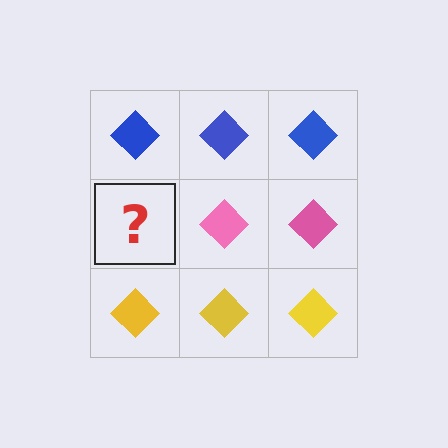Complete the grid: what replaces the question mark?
The question mark should be replaced with a pink diamond.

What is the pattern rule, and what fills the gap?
The rule is that each row has a consistent color. The gap should be filled with a pink diamond.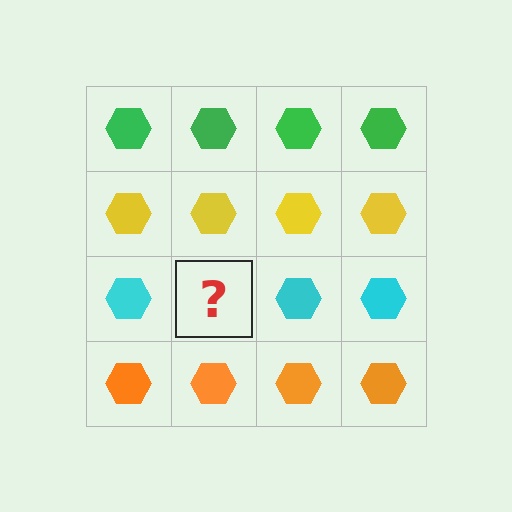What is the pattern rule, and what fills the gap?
The rule is that each row has a consistent color. The gap should be filled with a cyan hexagon.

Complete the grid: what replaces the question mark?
The question mark should be replaced with a cyan hexagon.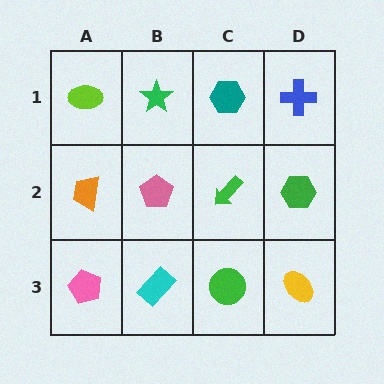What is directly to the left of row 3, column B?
A pink pentagon.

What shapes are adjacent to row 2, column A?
A lime ellipse (row 1, column A), a pink pentagon (row 3, column A), a pink pentagon (row 2, column B).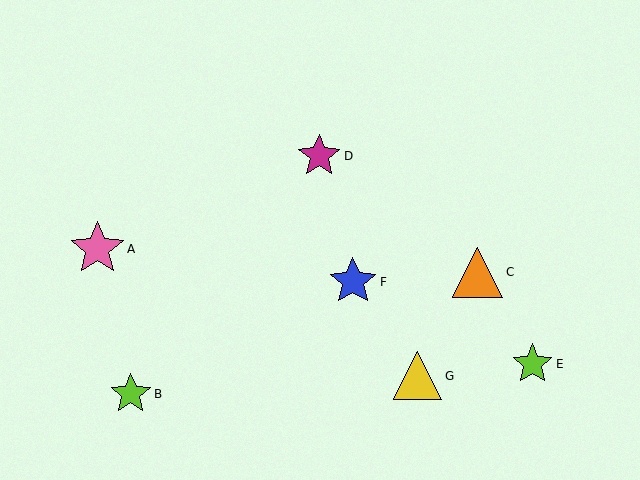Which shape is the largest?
The pink star (labeled A) is the largest.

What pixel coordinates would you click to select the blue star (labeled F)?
Click at (353, 282) to select the blue star F.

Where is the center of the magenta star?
The center of the magenta star is at (319, 156).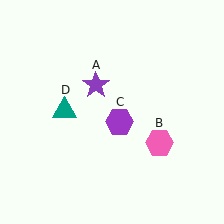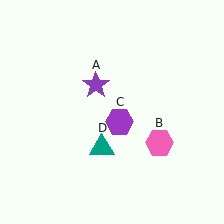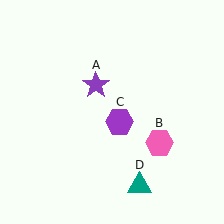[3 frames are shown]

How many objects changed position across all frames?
1 object changed position: teal triangle (object D).